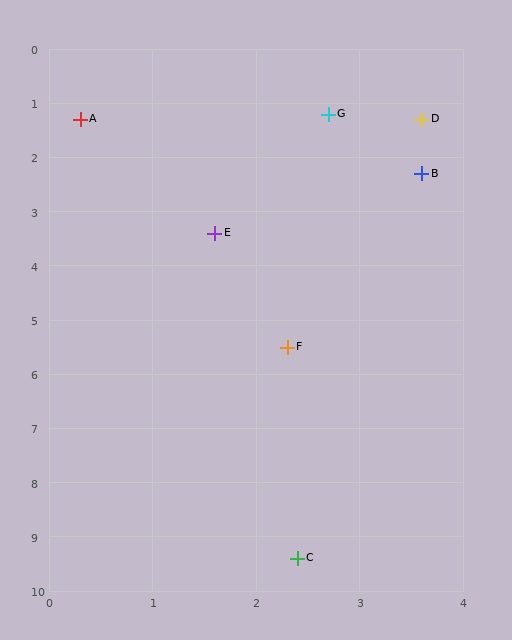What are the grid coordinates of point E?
Point E is at approximately (1.6, 3.4).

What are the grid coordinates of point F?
Point F is at approximately (2.3, 5.5).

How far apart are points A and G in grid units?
Points A and G are about 2.4 grid units apart.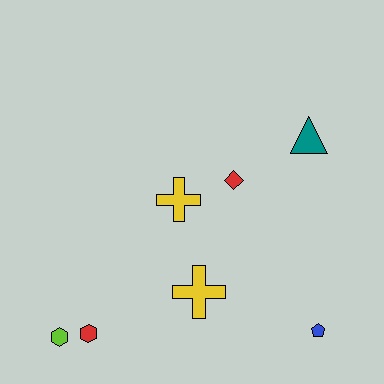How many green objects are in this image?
There are no green objects.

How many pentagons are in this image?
There is 1 pentagon.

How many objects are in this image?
There are 7 objects.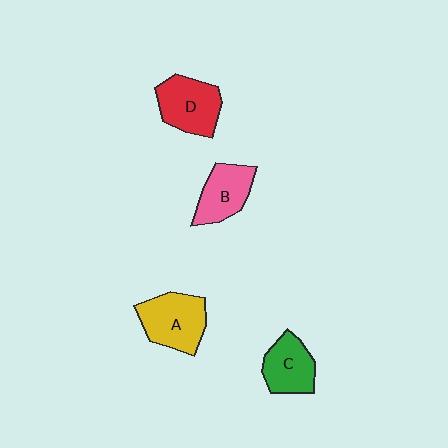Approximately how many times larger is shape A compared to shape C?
Approximately 1.3 times.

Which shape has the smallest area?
Shape C (green).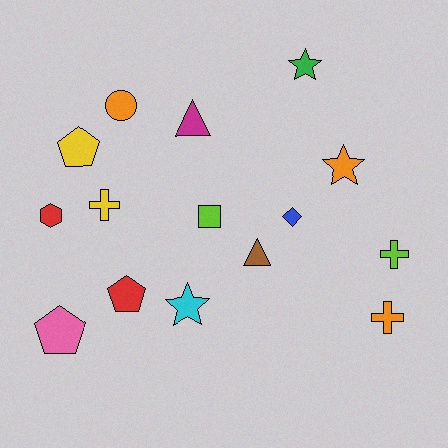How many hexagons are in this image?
There is 1 hexagon.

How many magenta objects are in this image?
There is 1 magenta object.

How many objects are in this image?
There are 15 objects.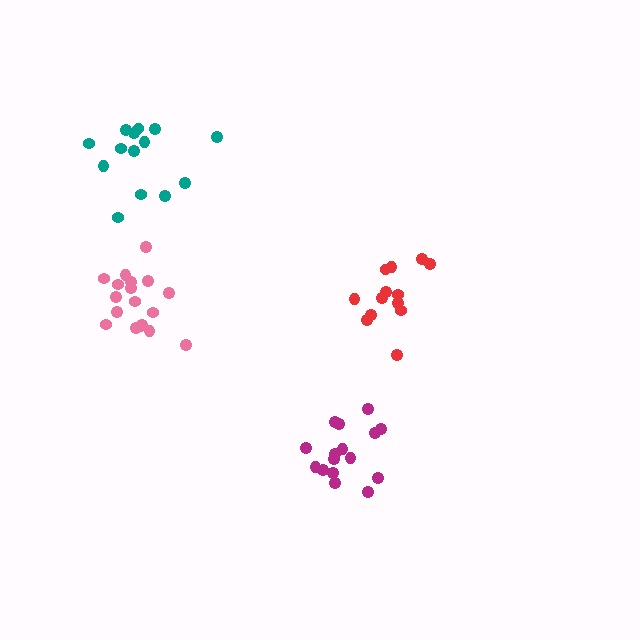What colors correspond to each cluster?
The clusters are colored: red, magenta, pink, teal.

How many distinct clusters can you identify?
There are 4 distinct clusters.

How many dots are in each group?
Group 1: 13 dots, Group 2: 16 dots, Group 3: 18 dots, Group 4: 14 dots (61 total).